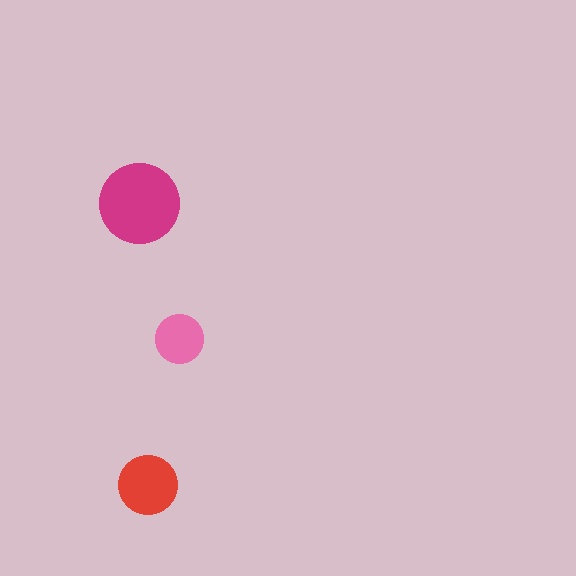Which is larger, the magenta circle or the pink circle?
The magenta one.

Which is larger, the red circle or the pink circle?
The red one.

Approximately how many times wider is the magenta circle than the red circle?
About 1.5 times wider.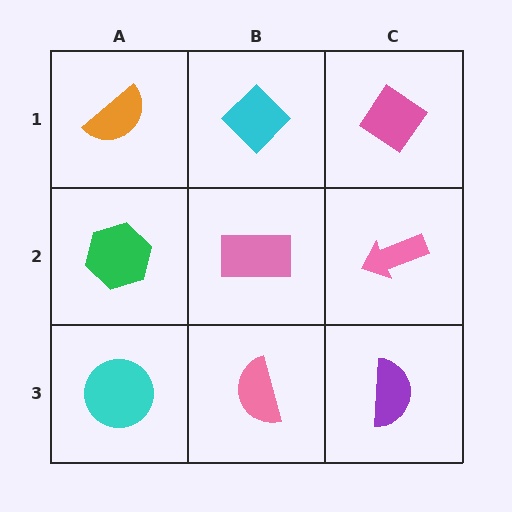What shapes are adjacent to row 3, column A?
A green hexagon (row 2, column A), a pink semicircle (row 3, column B).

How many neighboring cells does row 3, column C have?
2.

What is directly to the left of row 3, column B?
A cyan circle.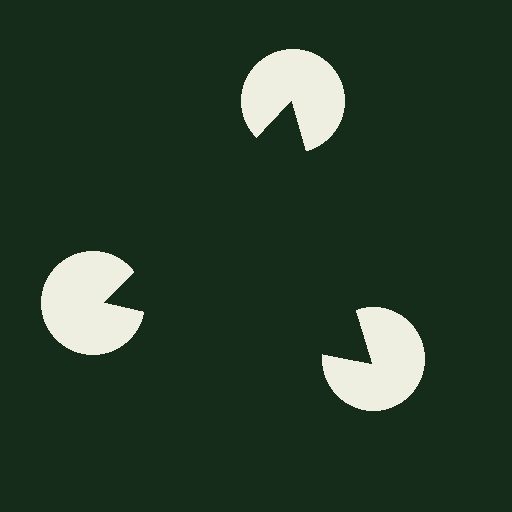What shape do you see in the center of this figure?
An illusory triangle — its edges are inferred from the aligned wedge cuts in the pac-man discs, not physically drawn.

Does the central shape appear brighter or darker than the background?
It typically appears slightly darker than the background, even though no actual brightness change is drawn.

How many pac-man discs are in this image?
There are 3 — one at each vertex of the illusory triangle.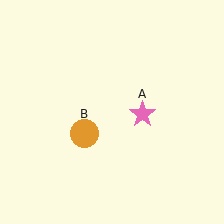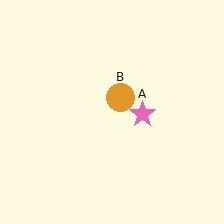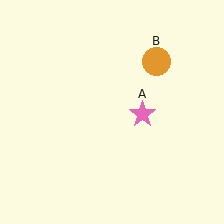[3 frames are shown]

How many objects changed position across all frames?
1 object changed position: orange circle (object B).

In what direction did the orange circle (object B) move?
The orange circle (object B) moved up and to the right.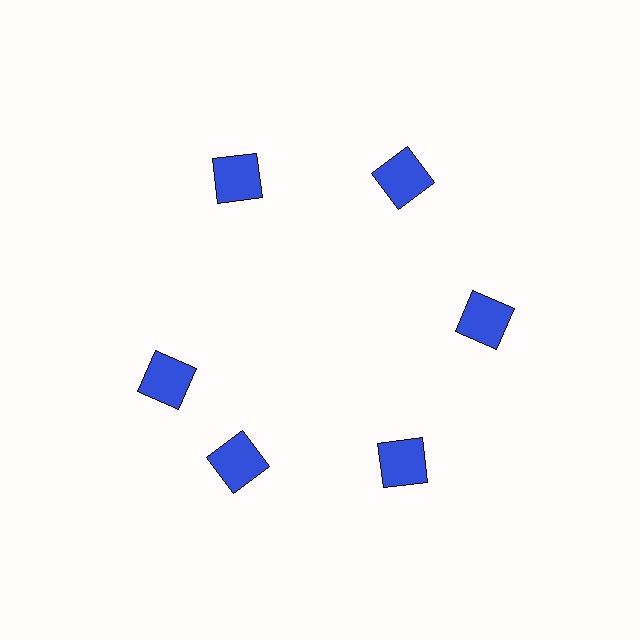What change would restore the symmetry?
The symmetry would be restored by rotating it back into even spacing with its neighbors so that all 6 squares sit at equal angles and equal distance from the center.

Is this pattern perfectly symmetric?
No. The 6 blue squares are arranged in a ring, but one element near the 9 o'clock position is rotated out of alignment along the ring, breaking the 6-fold rotational symmetry.